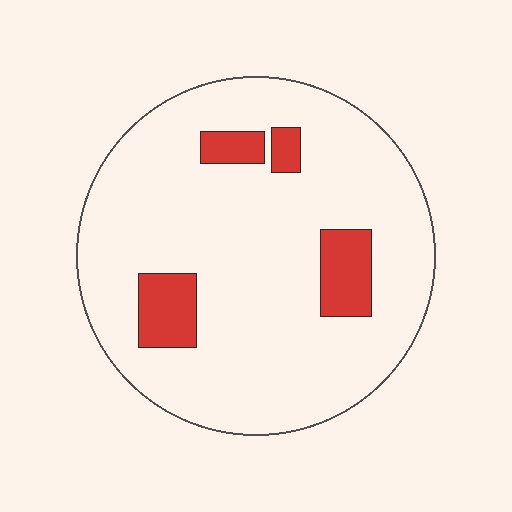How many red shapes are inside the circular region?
4.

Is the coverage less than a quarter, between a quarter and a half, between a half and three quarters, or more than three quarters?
Less than a quarter.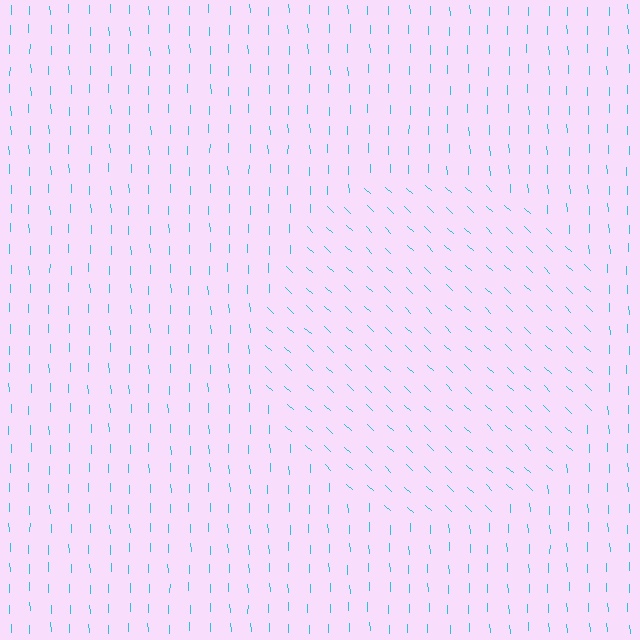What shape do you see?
I see a circle.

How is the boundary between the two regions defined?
The boundary is defined purely by a change in line orientation (approximately 45 degrees difference). All lines are the same color and thickness.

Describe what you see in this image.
The image is filled with small cyan line segments. A circle region in the image has lines oriented differently from the surrounding lines, creating a visible texture boundary.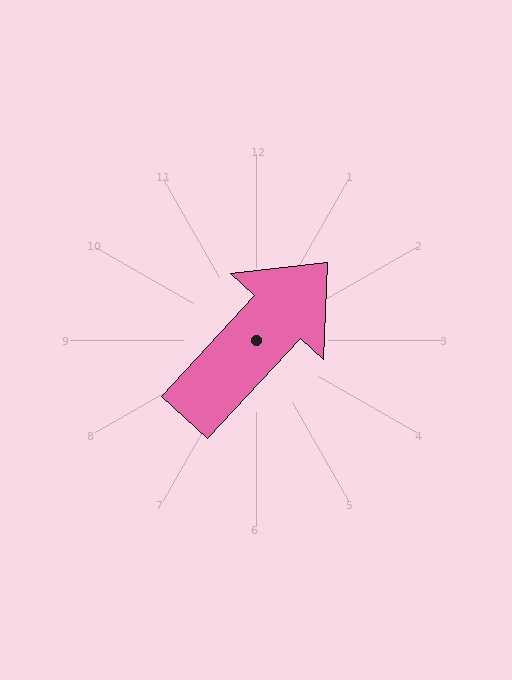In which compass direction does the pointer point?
Northeast.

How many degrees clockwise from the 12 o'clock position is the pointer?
Approximately 43 degrees.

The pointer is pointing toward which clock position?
Roughly 1 o'clock.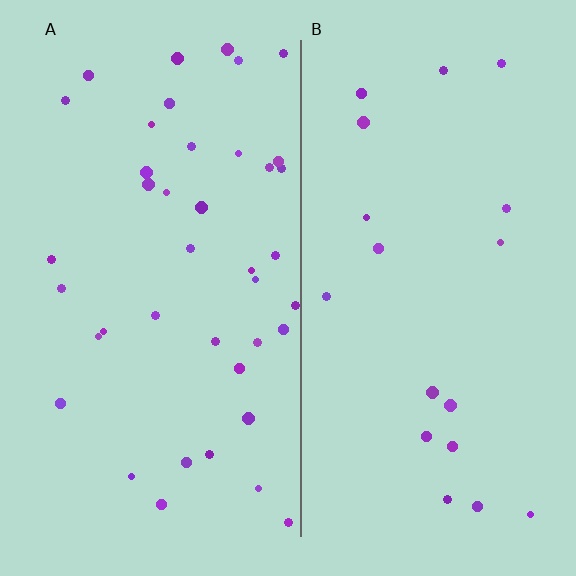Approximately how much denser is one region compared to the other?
Approximately 2.2× — region A over region B.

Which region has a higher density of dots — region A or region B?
A (the left).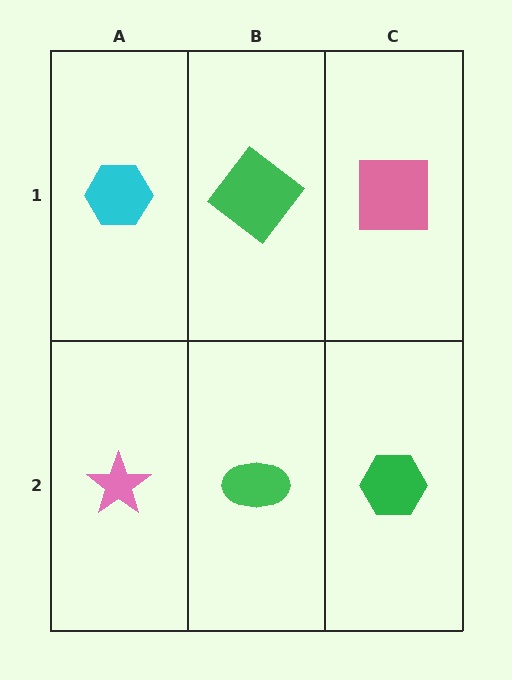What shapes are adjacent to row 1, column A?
A pink star (row 2, column A), a green diamond (row 1, column B).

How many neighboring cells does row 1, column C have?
2.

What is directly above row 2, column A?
A cyan hexagon.